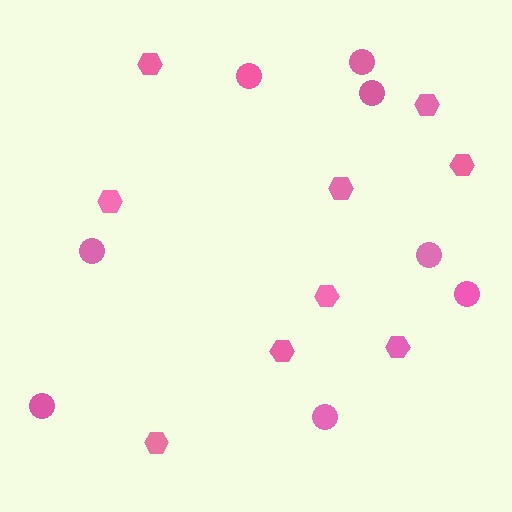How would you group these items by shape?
There are 2 groups: one group of hexagons (9) and one group of circles (8).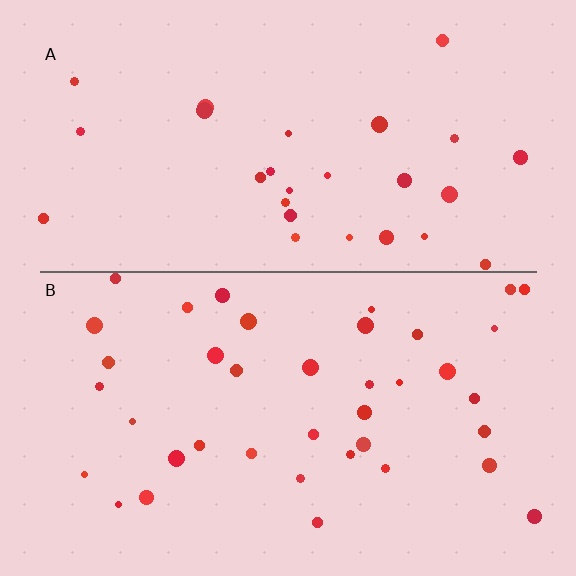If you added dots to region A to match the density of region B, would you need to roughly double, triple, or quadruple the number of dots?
Approximately double.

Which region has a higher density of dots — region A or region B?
B (the bottom).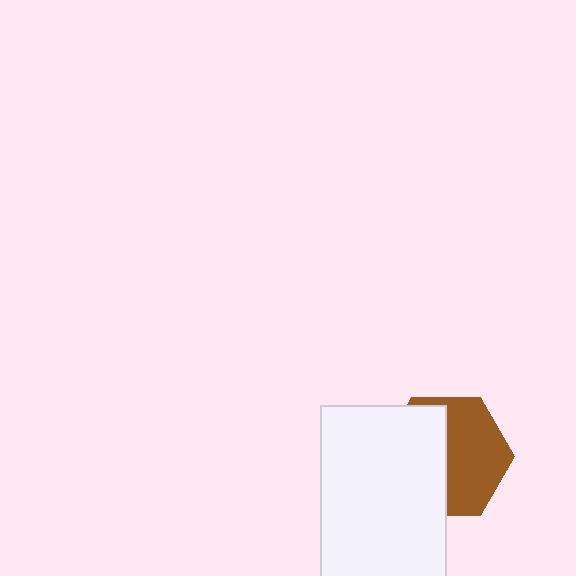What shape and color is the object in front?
The object in front is a white rectangle.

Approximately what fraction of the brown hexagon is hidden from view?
Roughly 49% of the brown hexagon is hidden behind the white rectangle.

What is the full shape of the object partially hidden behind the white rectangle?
The partially hidden object is a brown hexagon.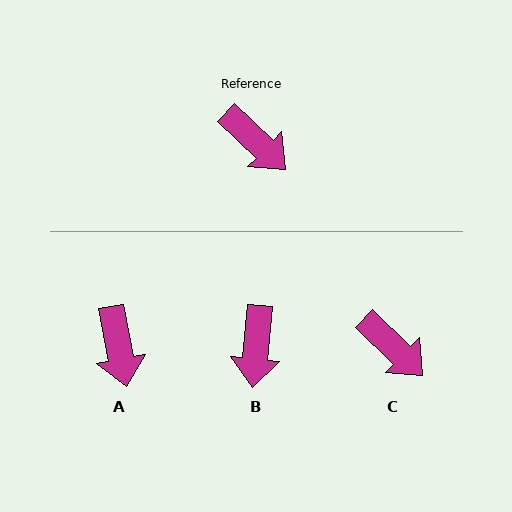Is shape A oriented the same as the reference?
No, it is off by about 35 degrees.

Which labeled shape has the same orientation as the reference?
C.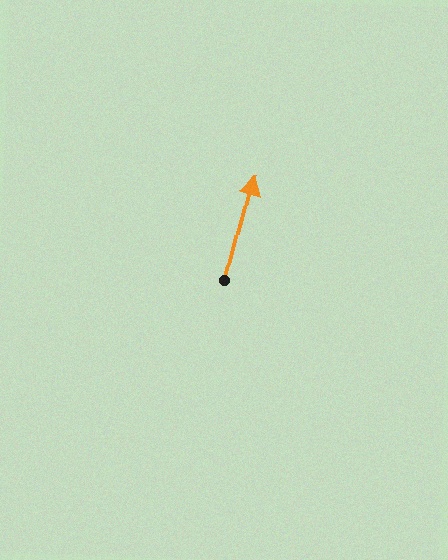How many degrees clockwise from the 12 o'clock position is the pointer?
Approximately 15 degrees.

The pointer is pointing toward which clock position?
Roughly 12 o'clock.